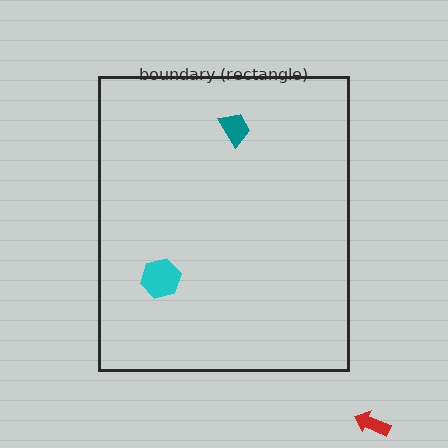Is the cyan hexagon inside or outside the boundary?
Inside.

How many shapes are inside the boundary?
2 inside, 1 outside.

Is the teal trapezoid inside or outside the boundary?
Inside.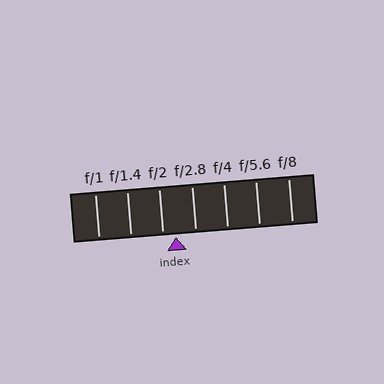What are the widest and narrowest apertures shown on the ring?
The widest aperture shown is f/1 and the narrowest is f/8.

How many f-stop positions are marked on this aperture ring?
There are 7 f-stop positions marked.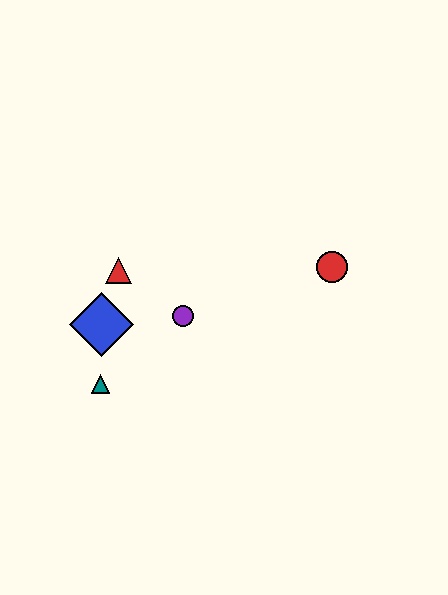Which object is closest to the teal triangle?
The blue diamond is closest to the teal triangle.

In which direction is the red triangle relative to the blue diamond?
The red triangle is above the blue diamond.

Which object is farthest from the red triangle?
The red circle is farthest from the red triangle.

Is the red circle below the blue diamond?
No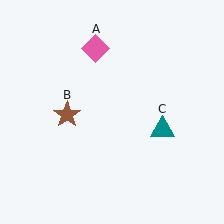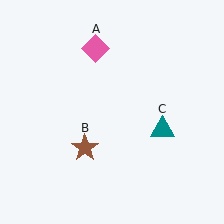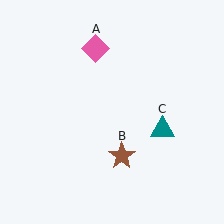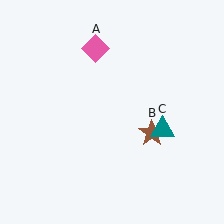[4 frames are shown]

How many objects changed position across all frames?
1 object changed position: brown star (object B).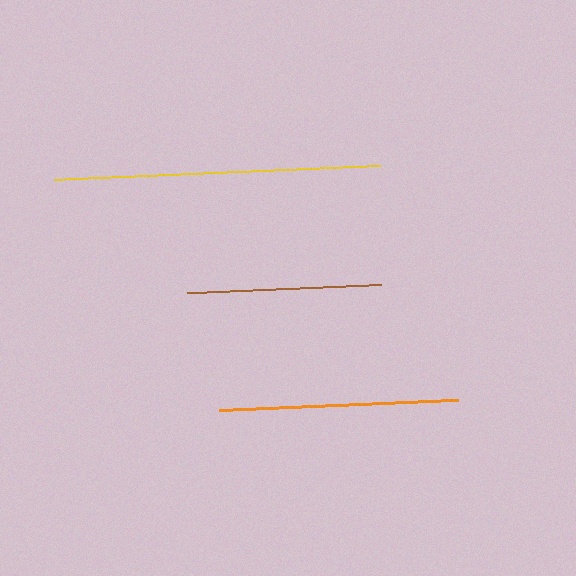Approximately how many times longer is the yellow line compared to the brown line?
The yellow line is approximately 1.7 times the length of the brown line.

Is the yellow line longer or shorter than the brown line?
The yellow line is longer than the brown line.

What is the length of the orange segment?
The orange segment is approximately 239 pixels long.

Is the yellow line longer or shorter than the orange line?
The yellow line is longer than the orange line.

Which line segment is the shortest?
The brown line is the shortest at approximately 195 pixels.